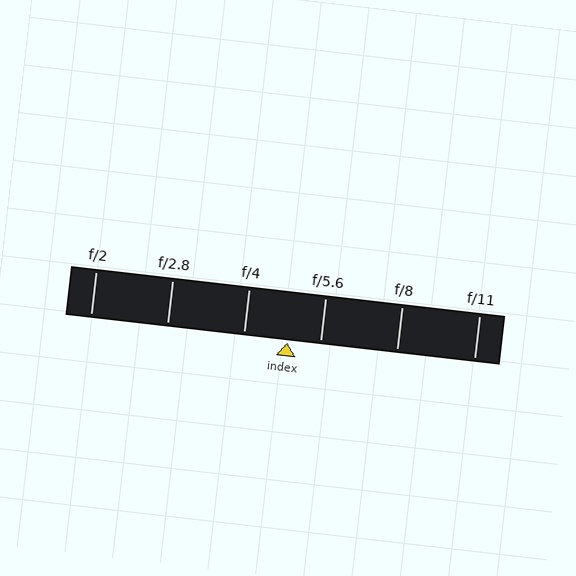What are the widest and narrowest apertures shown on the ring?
The widest aperture shown is f/2 and the narrowest is f/11.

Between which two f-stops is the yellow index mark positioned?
The index mark is between f/4 and f/5.6.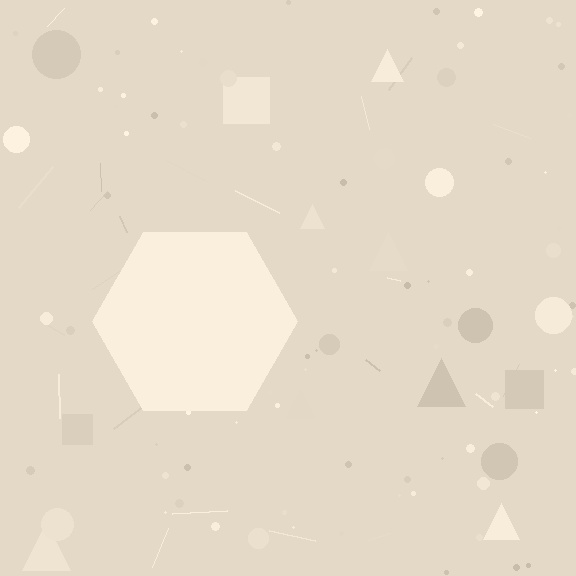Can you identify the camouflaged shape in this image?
The camouflaged shape is a hexagon.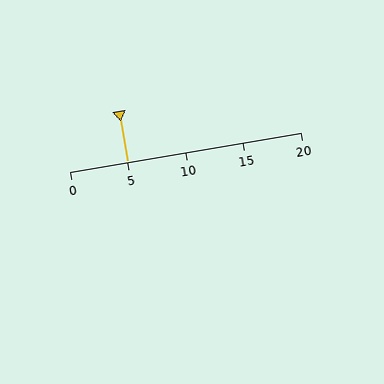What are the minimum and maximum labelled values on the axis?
The axis runs from 0 to 20.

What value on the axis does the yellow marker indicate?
The marker indicates approximately 5.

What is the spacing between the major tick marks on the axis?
The major ticks are spaced 5 apart.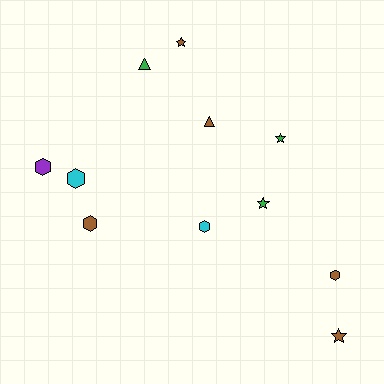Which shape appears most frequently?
Hexagon, with 5 objects.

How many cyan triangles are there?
There are no cyan triangles.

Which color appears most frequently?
Brown, with 5 objects.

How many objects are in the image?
There are 11 objects.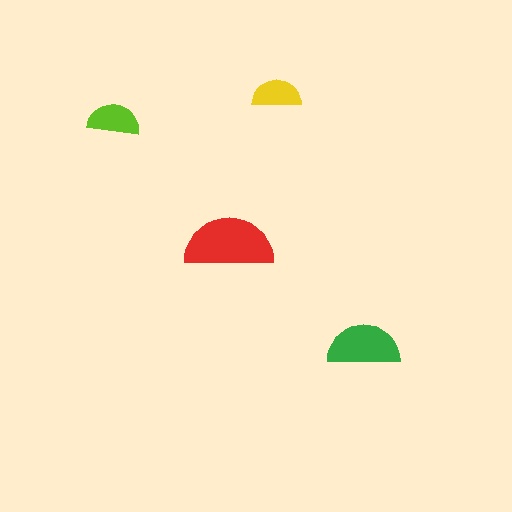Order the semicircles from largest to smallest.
the red one, the green one, the lime one, the yellow one.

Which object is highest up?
The yellow semicircle is topmost.